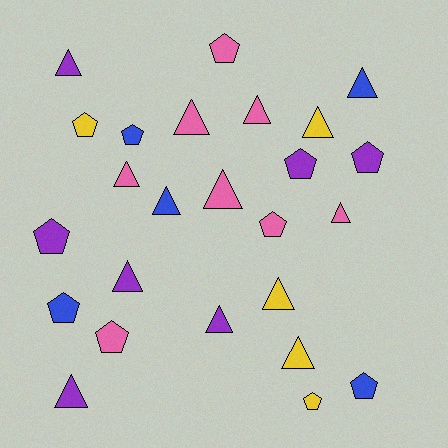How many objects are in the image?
There are 25 objects.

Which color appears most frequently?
Pink, with 8 objects.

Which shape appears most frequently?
Triangle, with 14 objects.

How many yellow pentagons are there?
There are 2 yellow pentagons.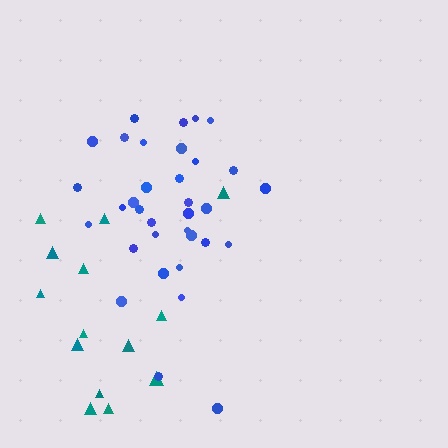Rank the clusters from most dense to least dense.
blue, teal.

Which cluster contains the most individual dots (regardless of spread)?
Blue (34).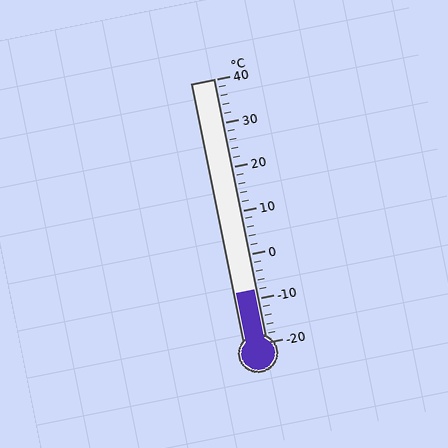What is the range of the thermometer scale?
The thermometer scale ranges from -20°C to 40°C.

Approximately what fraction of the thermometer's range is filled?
The thermometer is filled to approximately 20% of its range.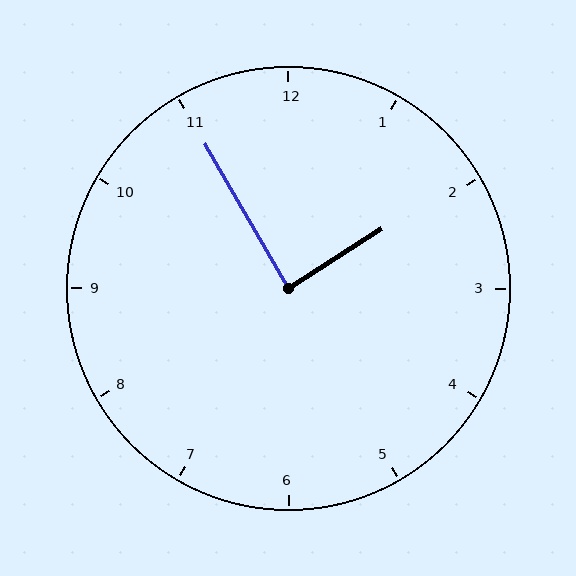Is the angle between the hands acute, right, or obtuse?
It is right.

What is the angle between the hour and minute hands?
Approximately 88 degrees.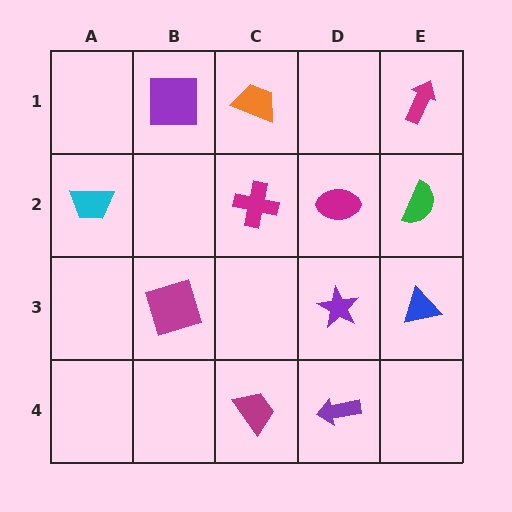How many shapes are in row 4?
2 shapes.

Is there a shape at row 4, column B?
No, that cell is empty.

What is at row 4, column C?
A magenta trapezoid.